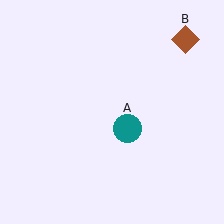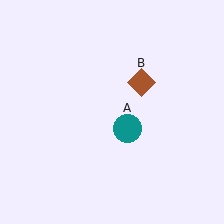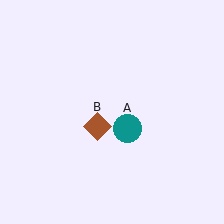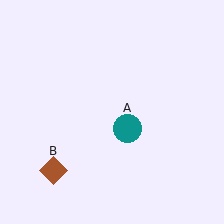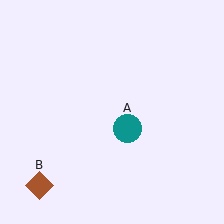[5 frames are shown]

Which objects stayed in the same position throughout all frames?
Teal circle (object A) remained stationary.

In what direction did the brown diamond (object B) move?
The brown diamond (object B) moved down and to the left.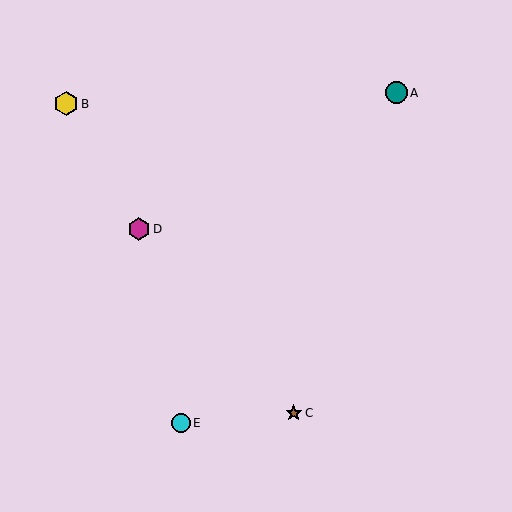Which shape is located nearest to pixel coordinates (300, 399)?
The brown star (labeled C) at (294, 413) is nearest to that location.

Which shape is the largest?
The yellow hexagon (labeled B) is the largest.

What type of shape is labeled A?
Shape A is a teal circle.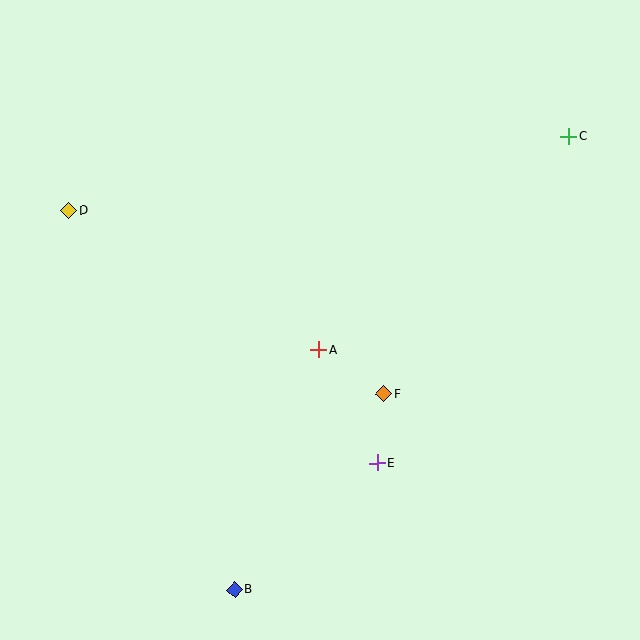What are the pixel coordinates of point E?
Point E is at (377, 463).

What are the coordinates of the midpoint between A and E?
The midpoint between A and E is at (348, 406).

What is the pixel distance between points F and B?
The distance between F and B is 246 pixels.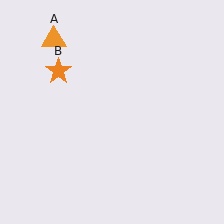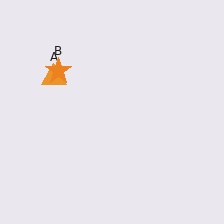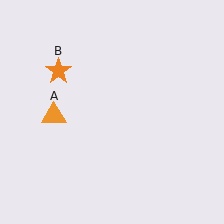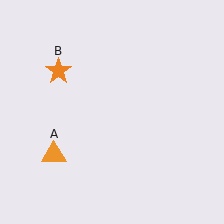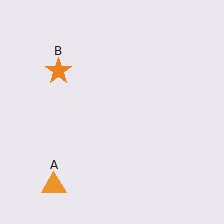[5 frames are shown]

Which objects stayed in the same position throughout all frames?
Orange star (object B) remained stationary.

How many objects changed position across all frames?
1 object changed position: orange triangle (object A).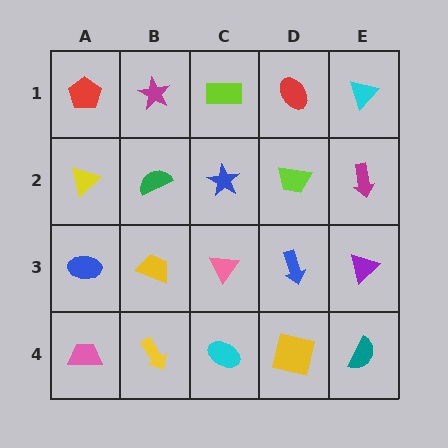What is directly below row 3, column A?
A pink trapezoid.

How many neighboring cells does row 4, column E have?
2.